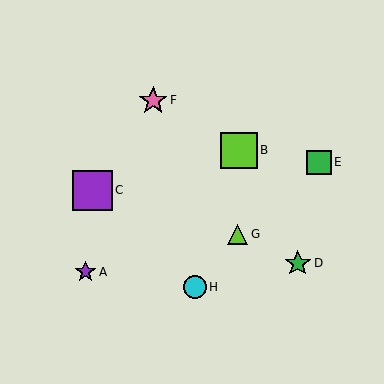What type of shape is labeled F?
Shape F is a pink star.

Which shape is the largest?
The purple square (labeled C) is the largest.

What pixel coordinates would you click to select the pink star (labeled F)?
Click at (153, 100) to select the pink star F.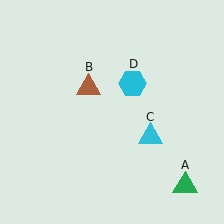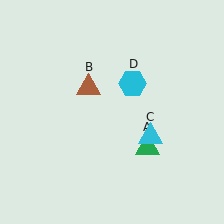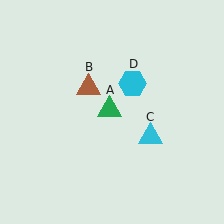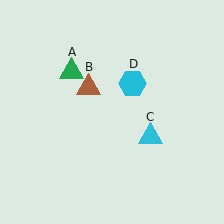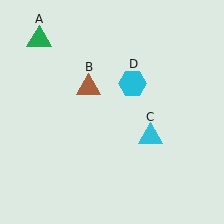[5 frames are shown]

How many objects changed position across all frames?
1 object changed position: green triangle (object A).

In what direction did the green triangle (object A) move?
The green triangle (object A) moved up and to the left.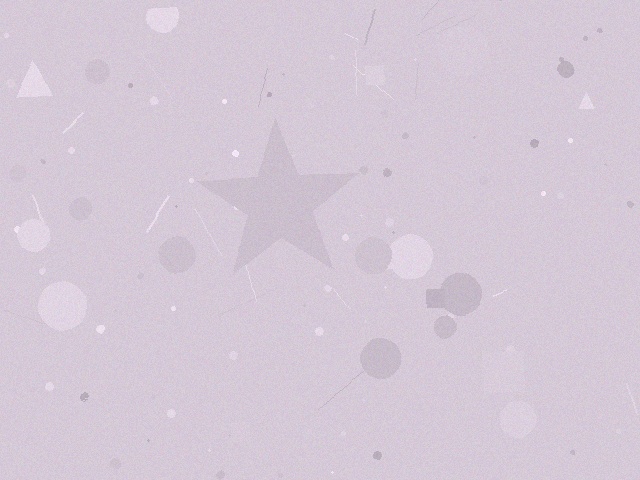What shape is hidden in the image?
A star is hidden in the image.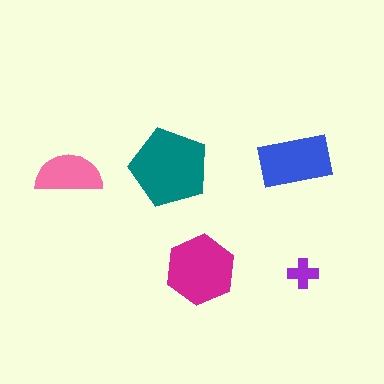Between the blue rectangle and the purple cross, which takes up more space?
The blue rectangle.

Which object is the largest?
The teal pentagon.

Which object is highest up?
The blue rectangle is topmost.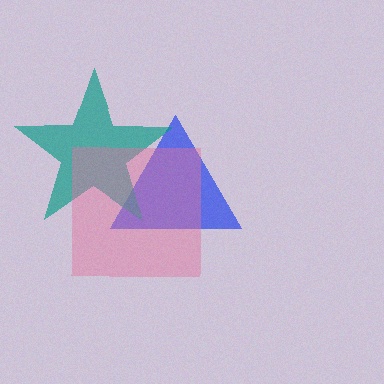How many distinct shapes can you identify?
There are 3 distinct shapes: a blue triangle, a teal star, a pink square.